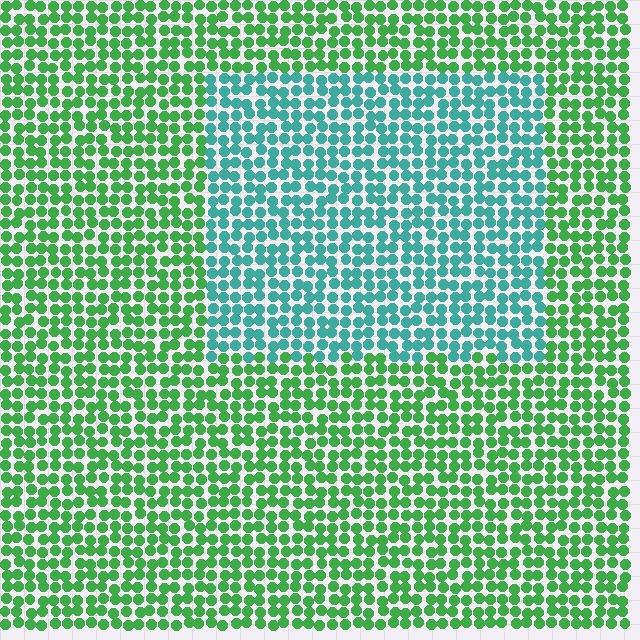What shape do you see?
I see a rectangle.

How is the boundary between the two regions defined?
The boundary is defined purely by a slight shift in hue (about 47 degrees). Spacing, size, and orientation are identical on both sides.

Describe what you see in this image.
The image is filled with small green elements in a uniform arrangement. A rectangle-shaped region is visible where the elements are tinted to a slightly different hue, forming a subtle color boundary.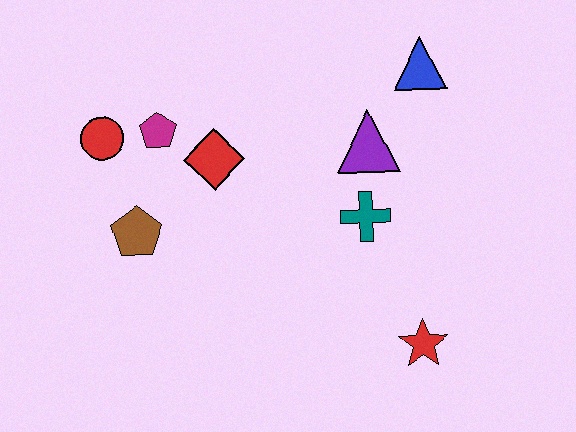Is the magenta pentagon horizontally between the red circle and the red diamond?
Yes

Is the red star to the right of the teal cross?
Yes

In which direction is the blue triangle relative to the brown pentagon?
The blue triangle is to the right of the brown pentagon.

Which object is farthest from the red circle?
The red star is farthest from the red circle.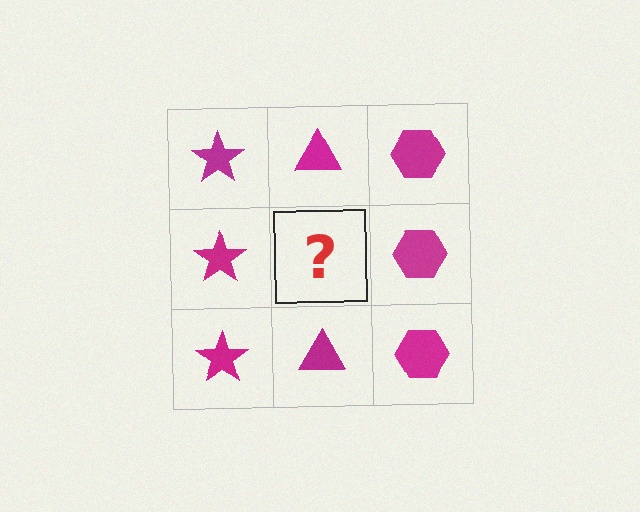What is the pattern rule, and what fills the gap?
The rule is that each column has a consistent shape. The gap should be filled with a magenta triangle.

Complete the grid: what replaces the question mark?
The question mark should be replaced with a magenta triangle.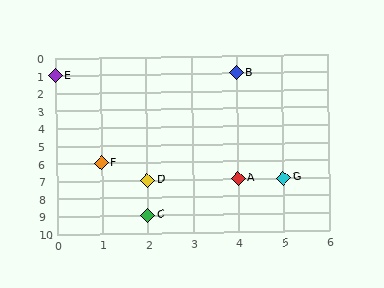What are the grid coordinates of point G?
Point G is at grid coordinates (5, 7).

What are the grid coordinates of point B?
Point B is at grid coordinates (4, 1).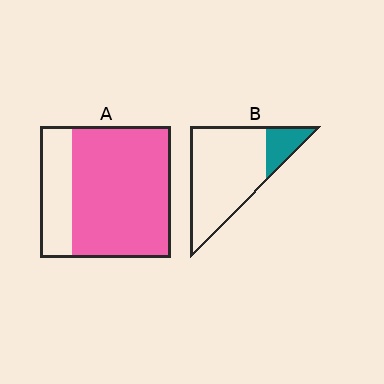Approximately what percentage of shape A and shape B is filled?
A is approximately 75% and B is approximately 20%.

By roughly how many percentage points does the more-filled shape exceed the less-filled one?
By roughly 60 percentage points (A over B).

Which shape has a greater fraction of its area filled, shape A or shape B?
Shape A.